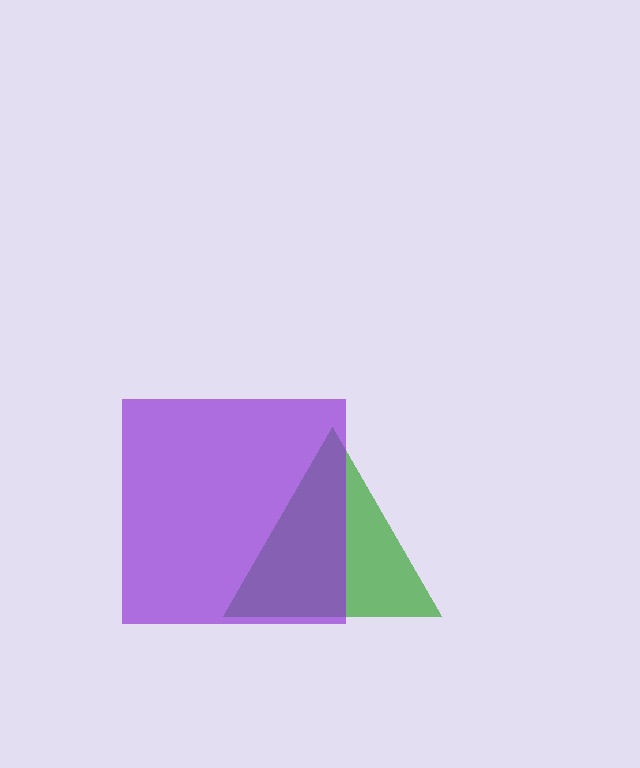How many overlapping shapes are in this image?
There are 2 overlapping shapes in the image.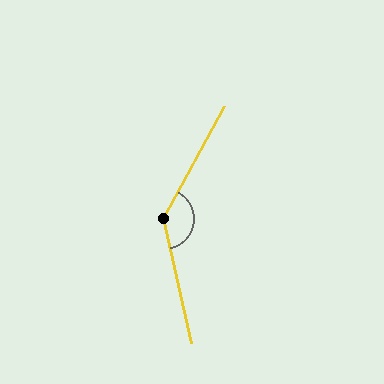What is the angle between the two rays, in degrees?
Approximately 139 degrees.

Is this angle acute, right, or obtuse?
It is obtuse.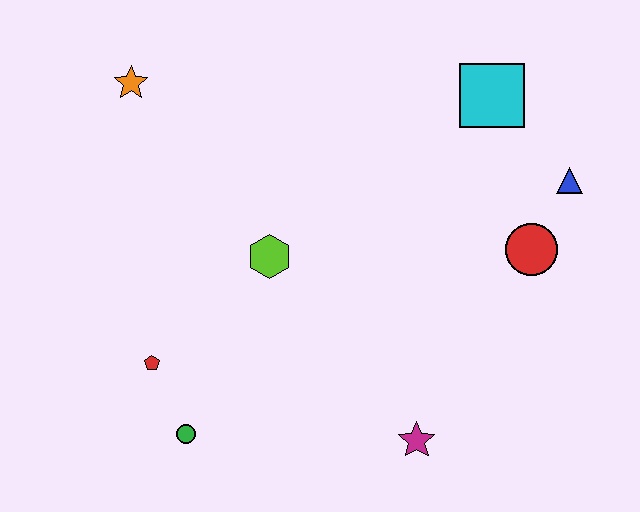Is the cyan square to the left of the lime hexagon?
No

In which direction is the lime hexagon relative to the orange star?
The lime hexagon is below the orange star.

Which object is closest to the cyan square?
The blue triangle is closest to the cyan square.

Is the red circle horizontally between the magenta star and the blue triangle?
Yes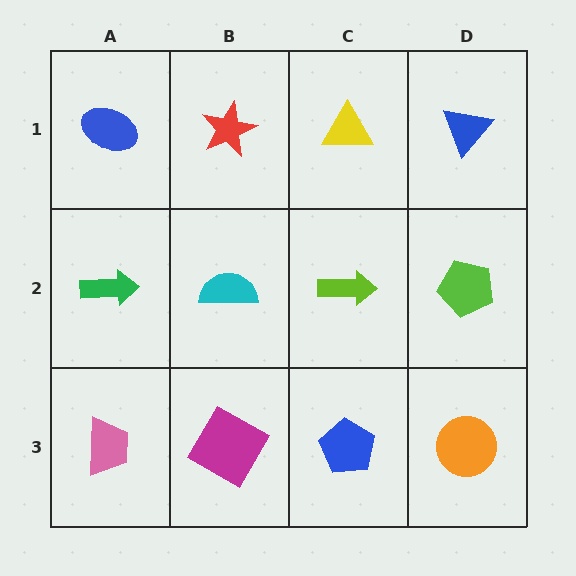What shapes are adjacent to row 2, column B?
A red star (row 1, column B), a magenta square (row 3, column B), a green arrow (row 2, column A), a lime arrow (row 2, column C).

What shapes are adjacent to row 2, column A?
A blue ellipse (row 1, column A), a pink trapezoid (row 3, column A), a cyan semicircle (row 2, column B).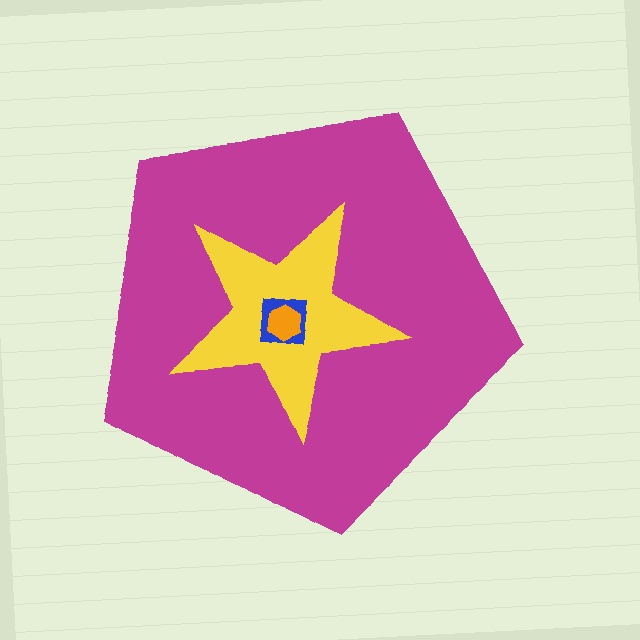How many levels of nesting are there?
4.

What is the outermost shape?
The magenta pentagon.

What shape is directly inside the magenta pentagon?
The yellow star.